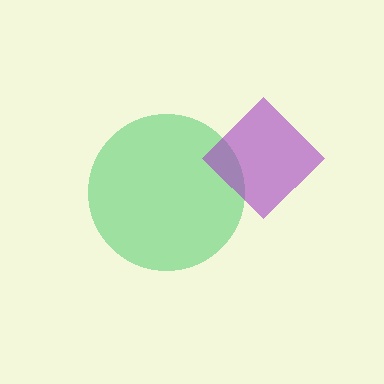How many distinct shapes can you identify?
There are 2 distinct shapes: a green circle, a purple diamond.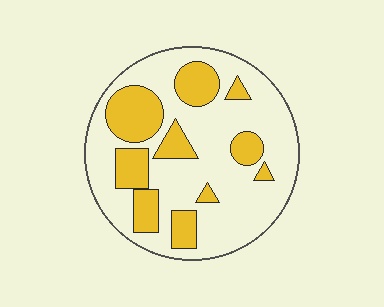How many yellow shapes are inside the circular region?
10.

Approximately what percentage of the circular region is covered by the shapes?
Approximately 30%.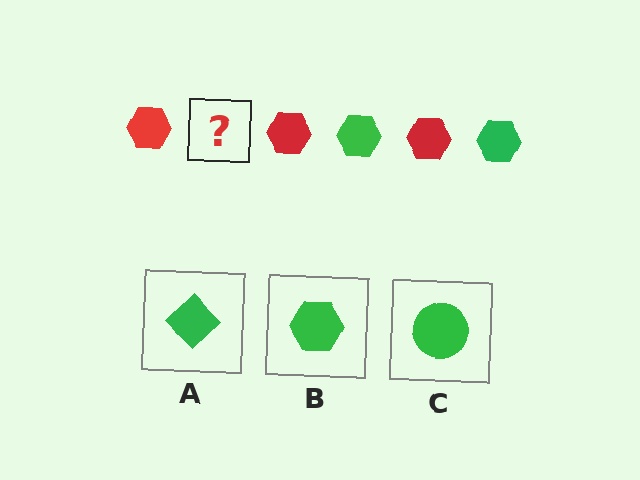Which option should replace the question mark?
Option B.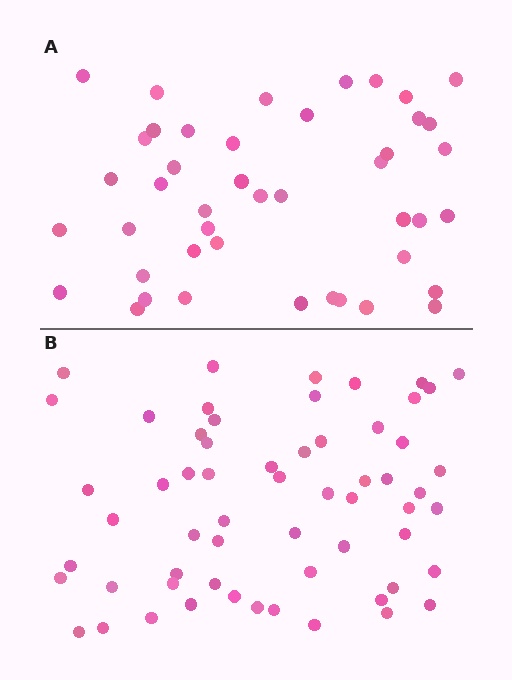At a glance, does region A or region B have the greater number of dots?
Region B (the bottom region) has more dots.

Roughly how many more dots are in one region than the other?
Region B has approximately 15 more dots than region A.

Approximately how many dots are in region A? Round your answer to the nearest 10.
About 40 dots. (The exact count is 44, which rounds to 40.)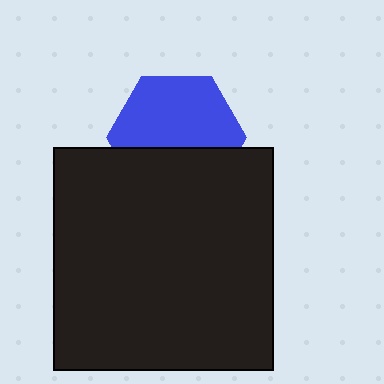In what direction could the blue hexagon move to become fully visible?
The blue hexagon could move up. That would shift it out from behind the black rectangle entirely.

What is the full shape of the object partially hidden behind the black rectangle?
The partially hidden object is a blue hexagon.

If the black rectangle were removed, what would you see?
You would see the complete blue hexagon.